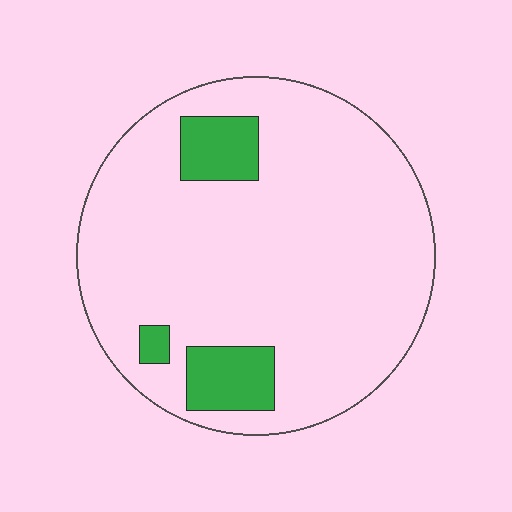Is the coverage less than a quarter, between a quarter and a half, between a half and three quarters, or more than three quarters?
Less than a quarter.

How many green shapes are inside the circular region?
3.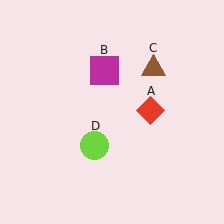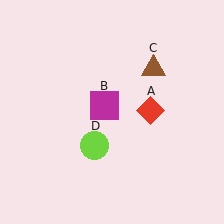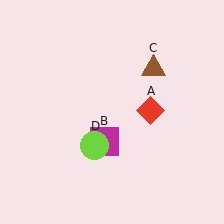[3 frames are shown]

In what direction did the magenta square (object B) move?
The magenta square (object B) moved down.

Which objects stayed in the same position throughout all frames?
Red diamond (object A) and brown triangle (object C) and lime circle (object D) remained stationary.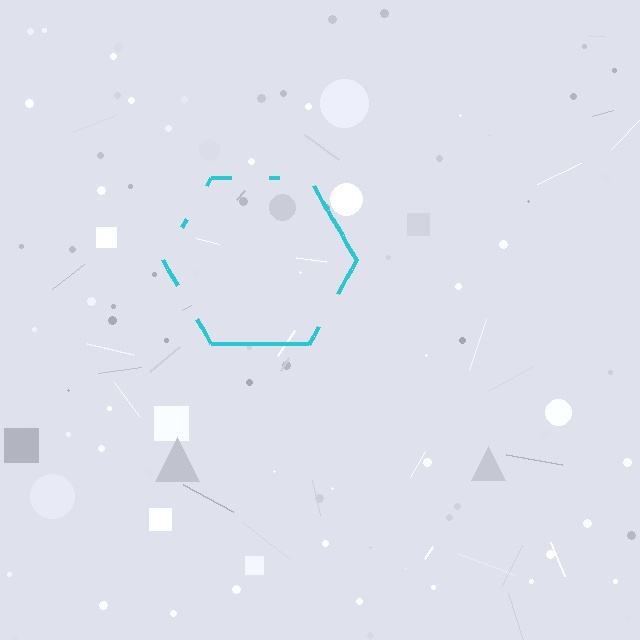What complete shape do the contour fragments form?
The contour fragments form a hexagon.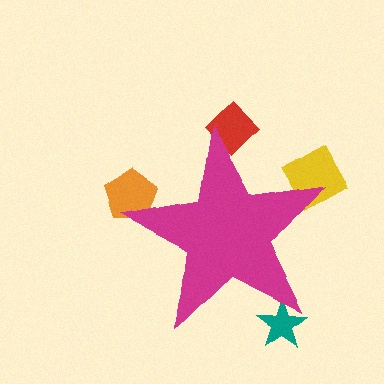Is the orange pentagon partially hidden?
Yes, the orange pentagon is partially hidden behind the magenta star.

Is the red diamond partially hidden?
Yes, the red diamond is partially hidden behind the magenta star.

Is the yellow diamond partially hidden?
Yes, the yellow diamond is partially hidden behind the magenta star.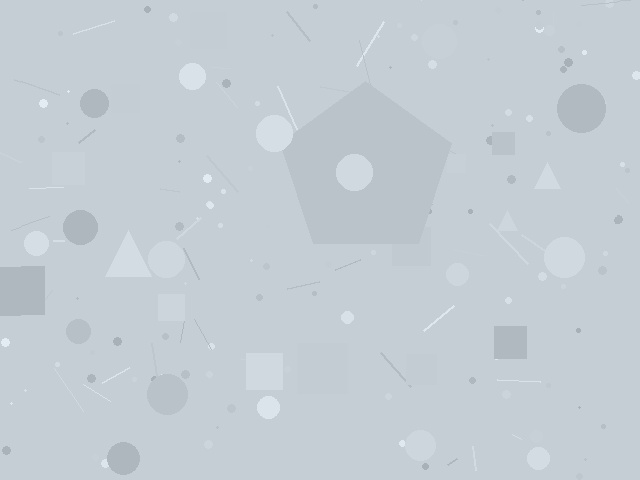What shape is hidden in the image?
A pentagon is hidden in the image.